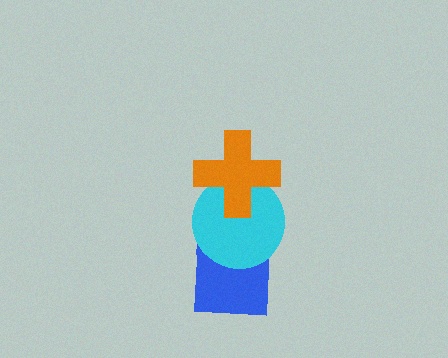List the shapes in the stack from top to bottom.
From top to bottom: the orange cross, the cyan circle, the blue square.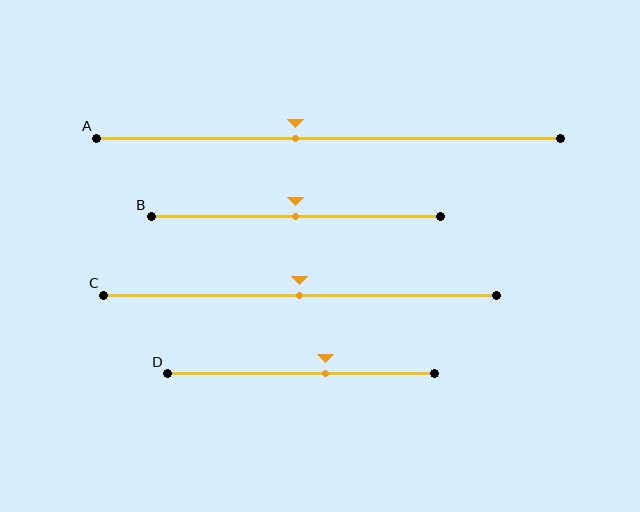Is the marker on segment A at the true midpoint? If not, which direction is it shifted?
No, the marker on segment A is shifted to the left by about 7% of the segment length.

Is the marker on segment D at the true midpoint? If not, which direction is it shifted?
No, the marker on segment D is shifted to the right by about 9% of the segment length.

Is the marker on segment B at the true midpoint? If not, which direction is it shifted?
Yes, the marker on segment B is at the true midpoint.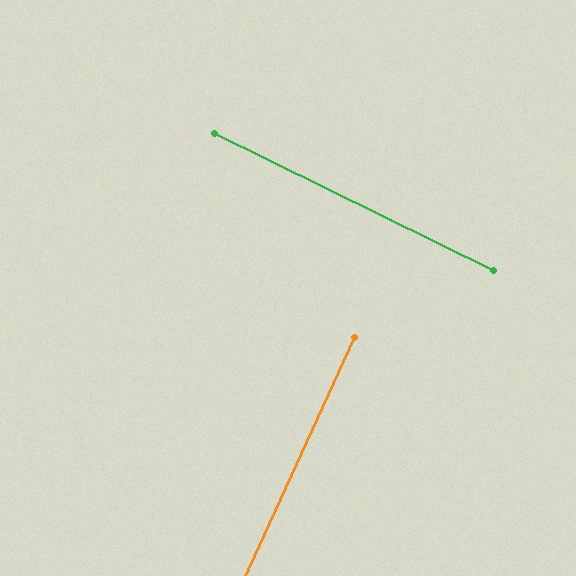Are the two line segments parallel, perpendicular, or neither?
Perpendicular — they meet at approximately 89°.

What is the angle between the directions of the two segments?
Approximately 89 degrees.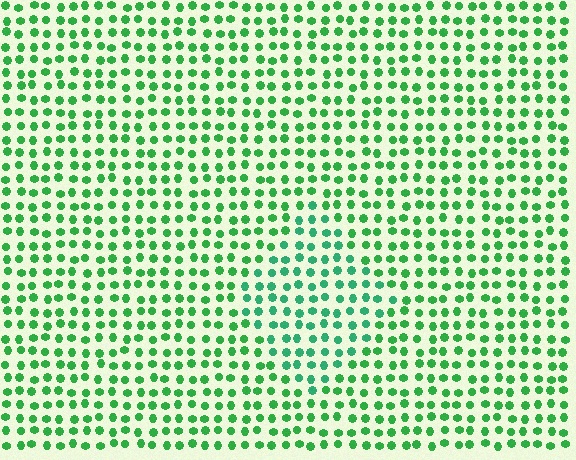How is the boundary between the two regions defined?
The boundary is defined purely by a slight shift in hue (about 22 degrees). Spacing, size, and orientation are identical on both sides.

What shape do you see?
I see a diamond.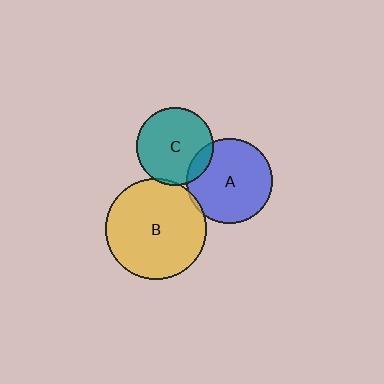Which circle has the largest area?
Circle B (yellow).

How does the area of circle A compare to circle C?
Approximately 1.2 times.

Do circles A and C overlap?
Yes.